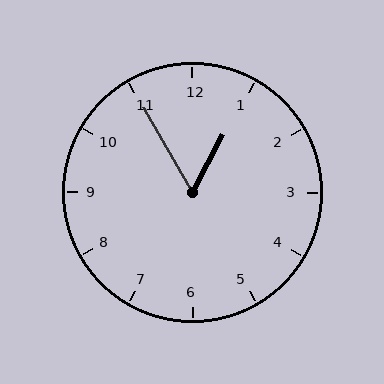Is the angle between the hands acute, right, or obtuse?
It is acute.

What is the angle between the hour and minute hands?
Approximately 58 degrees.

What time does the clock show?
12:55.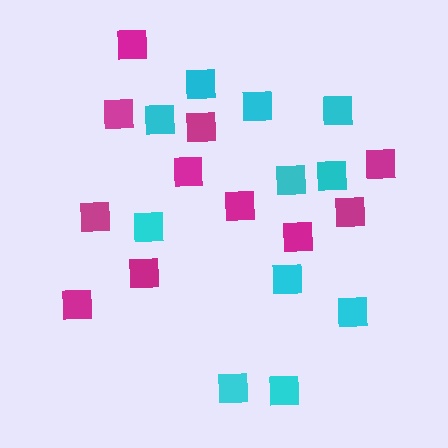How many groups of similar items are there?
There are 2 groups: one group of magenta squares (11) and one group of cyan squares (11).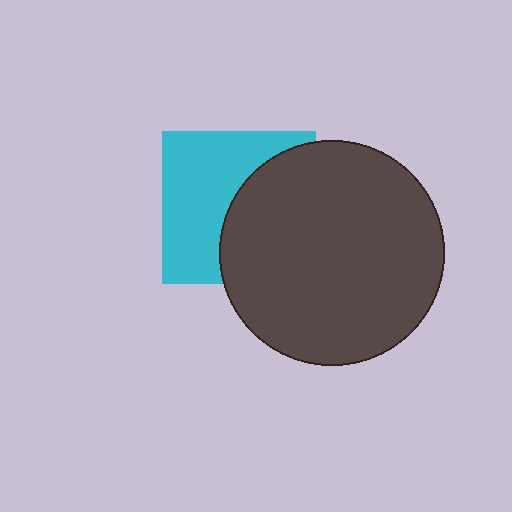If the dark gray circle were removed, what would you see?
You would see the complete cyan square.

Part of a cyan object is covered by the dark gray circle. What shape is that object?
It is a square.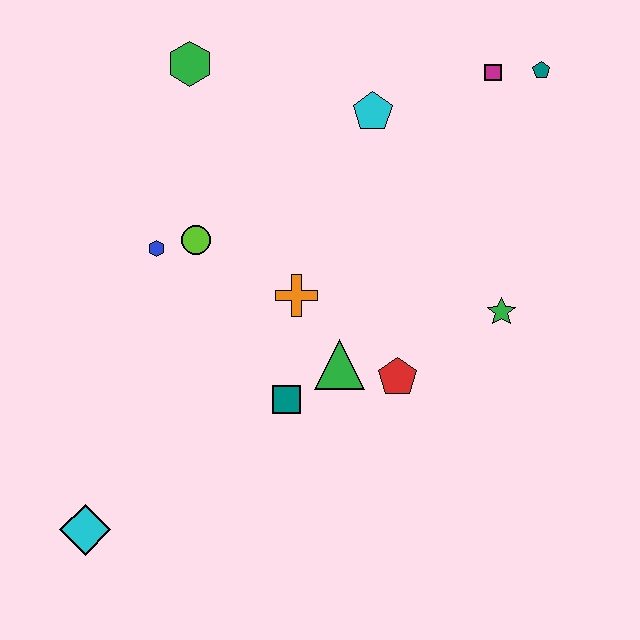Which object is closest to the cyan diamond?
The teal square is closest to the cyan diamond.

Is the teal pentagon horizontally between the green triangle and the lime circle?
No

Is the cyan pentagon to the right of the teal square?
Yes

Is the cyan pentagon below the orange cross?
No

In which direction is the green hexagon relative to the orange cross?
The green hexagon is above the orange cross.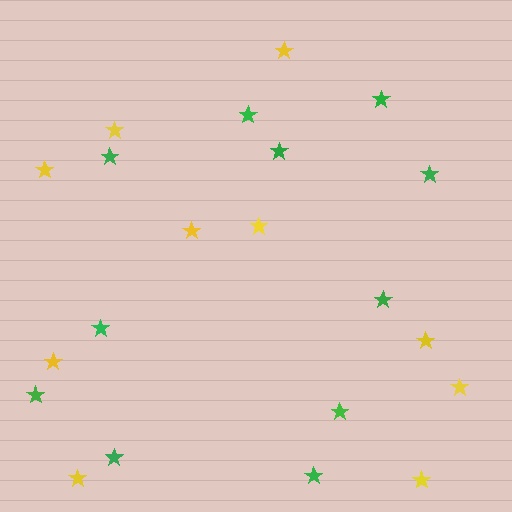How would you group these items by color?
There are 2 groups: one group of yellow stars (10) and one group of green stars (11).